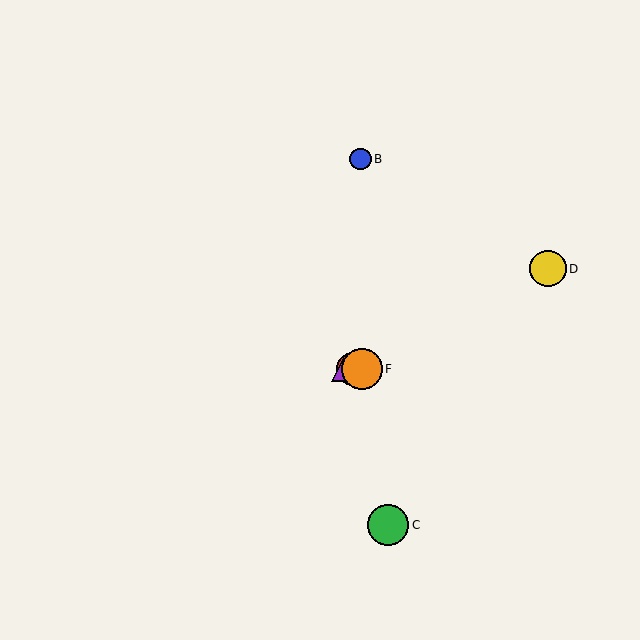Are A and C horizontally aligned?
No, A is at y≈369 and C is at y≈525.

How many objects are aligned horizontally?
3 objects (A, E, F) are aligned horizontally.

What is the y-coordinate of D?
Object D is at y≈269.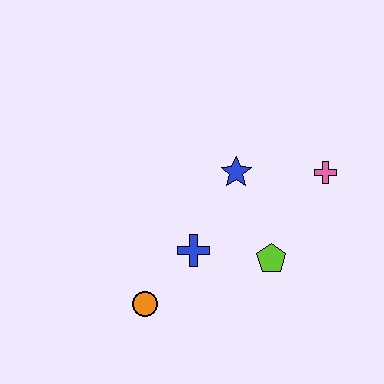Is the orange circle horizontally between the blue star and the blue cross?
No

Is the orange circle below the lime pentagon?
Yes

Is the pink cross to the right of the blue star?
Yes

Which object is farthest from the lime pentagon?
The orange circle is farthest from the lime pentagon.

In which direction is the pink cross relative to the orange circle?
The pink cross is to the right of the orange circle.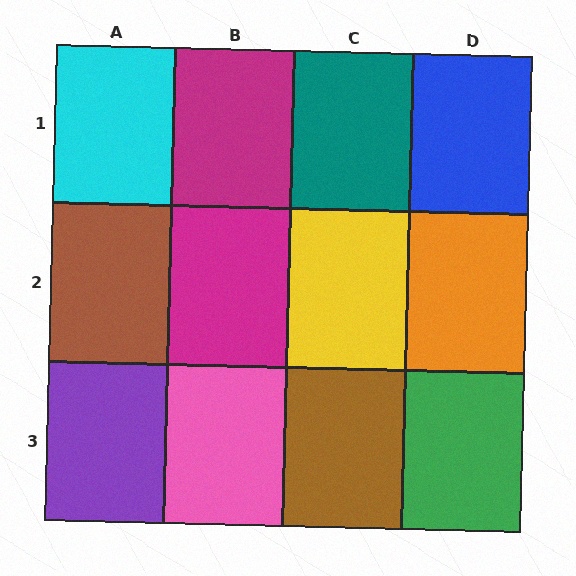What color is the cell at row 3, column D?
Green.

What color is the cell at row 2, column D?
Orange.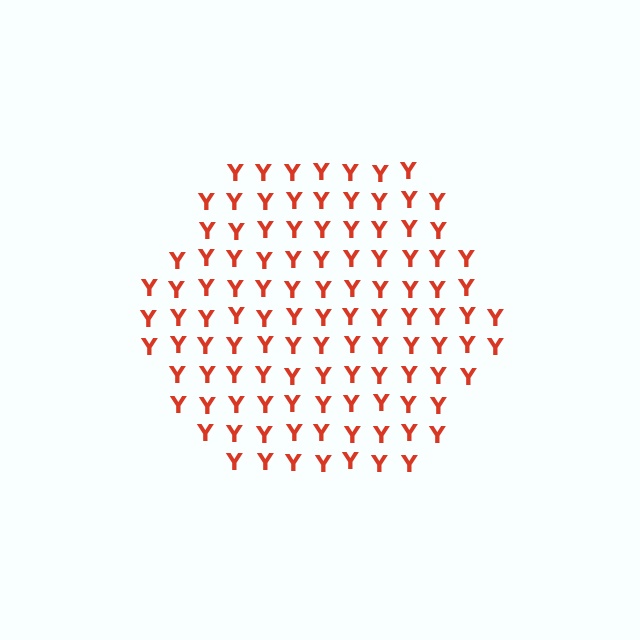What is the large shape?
The large shape is a hexagon.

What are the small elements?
The small elements are letter Y's.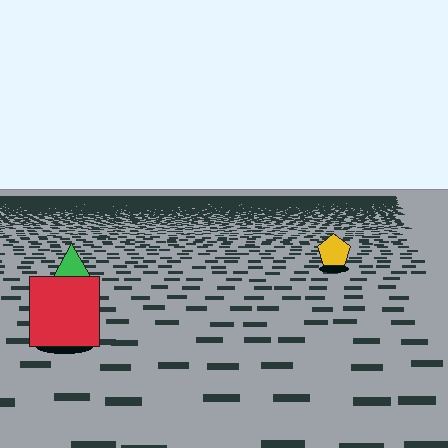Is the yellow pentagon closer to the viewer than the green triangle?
No. The green triangle is closer — you can tell from the texture gradient: the ground texture is coarser near it.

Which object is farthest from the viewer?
The yellow pentagon is farthest from the viewer. It appears smaller and the ground texture around it is denser.